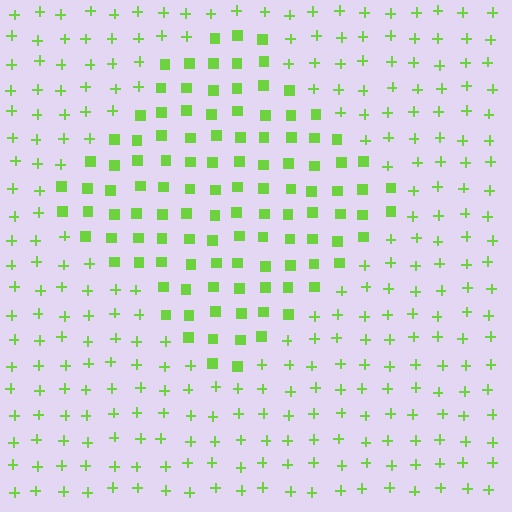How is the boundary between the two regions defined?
The boundary is defined by a change in element shape: squares inside vs. plus signs outside. All elements share the same color and spacing.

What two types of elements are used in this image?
The image uses squares inside the diamond region and plus signs outside it.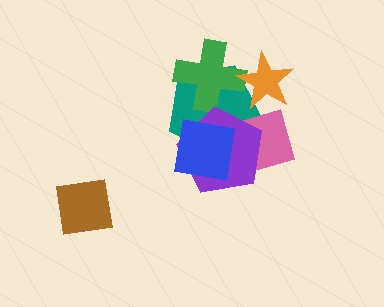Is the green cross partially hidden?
Yes, it is partially covered by another shape.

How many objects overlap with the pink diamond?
3 objects overlap with the pink diamond.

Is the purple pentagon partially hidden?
Yes, it is partially covered by another shape.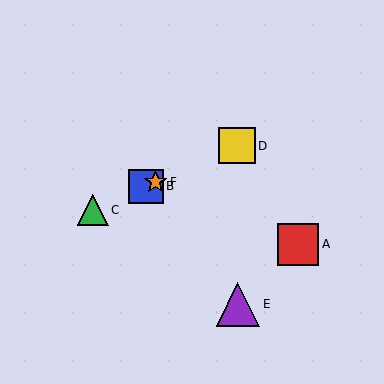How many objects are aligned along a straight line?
4 objects (B, C, D, F) are aligned along a straight line.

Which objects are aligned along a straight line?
Objects B, C, D, F are aligned along a straight line.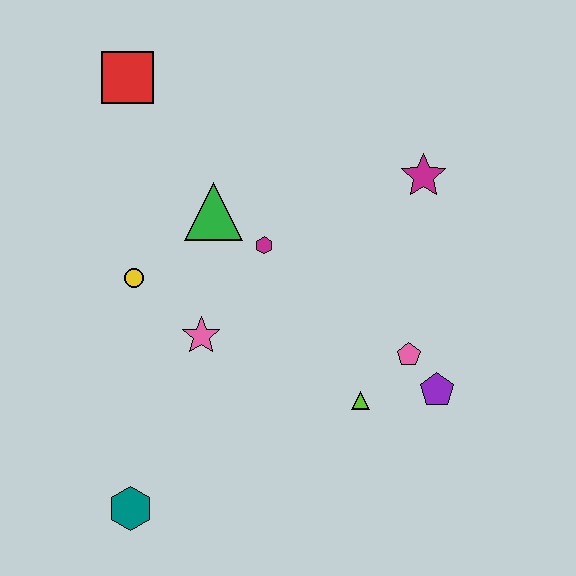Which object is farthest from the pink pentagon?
The red square is farthest from the pink pentagon.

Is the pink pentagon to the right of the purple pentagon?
No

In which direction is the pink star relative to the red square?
The pink star is below the red square.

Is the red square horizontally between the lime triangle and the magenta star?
No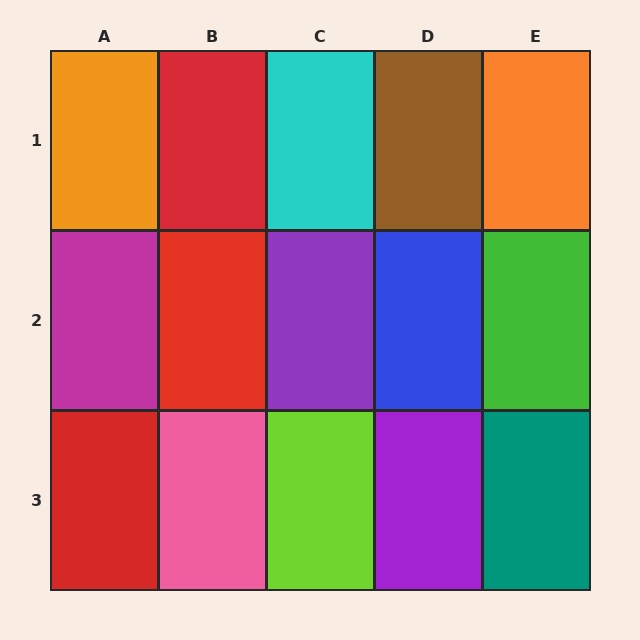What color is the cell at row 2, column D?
Blue.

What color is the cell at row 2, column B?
Red.